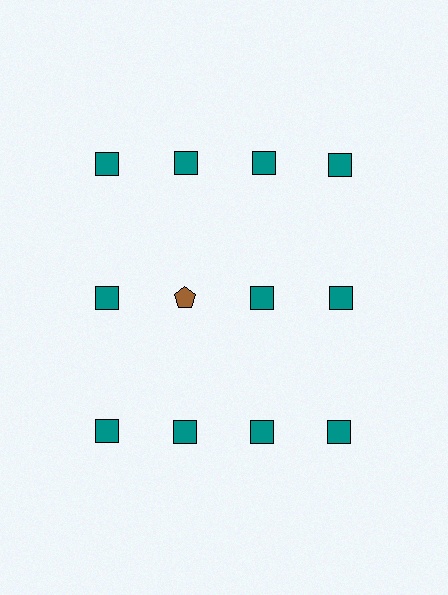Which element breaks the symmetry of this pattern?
The brown pentagon in the second row, second from left column breaks the symmetry. All other shapes are teal squares.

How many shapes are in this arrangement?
There are 12 shapes arranged in a grid pattern.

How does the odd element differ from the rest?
It differs in both color (brown instead of teal) and shape (pentagon instead of square).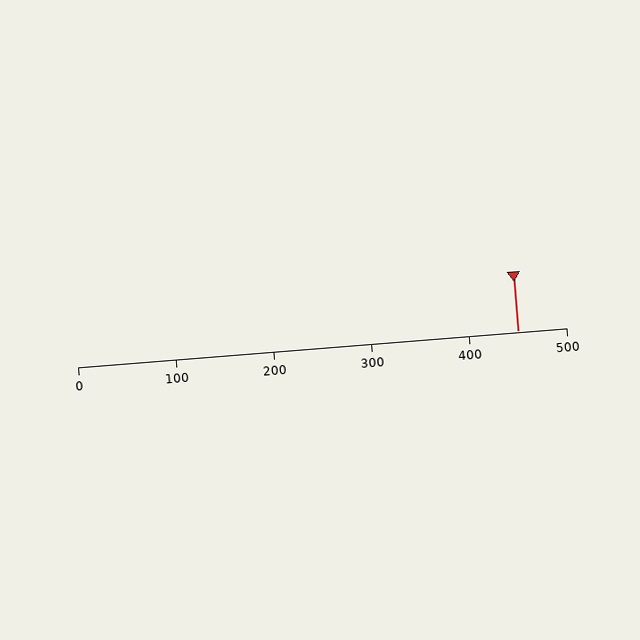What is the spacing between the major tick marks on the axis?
The major ticks are spaced 100 apart.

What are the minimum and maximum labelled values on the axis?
The axis runs from 0 to 500.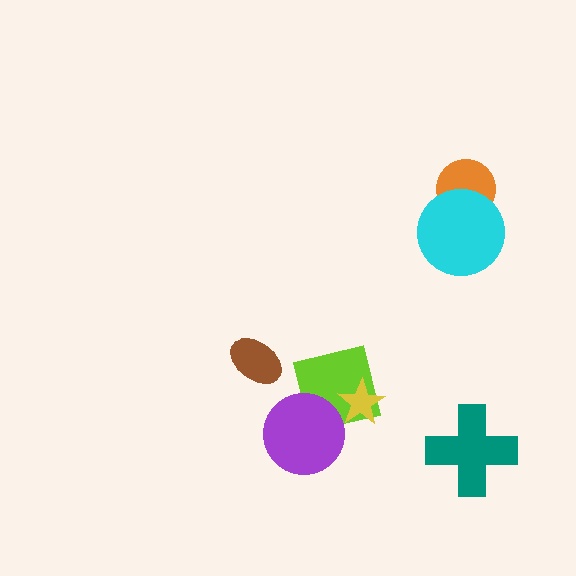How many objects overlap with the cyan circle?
1 object overlaps with the cyan circle.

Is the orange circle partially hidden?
Yes, it is partially covered by another shape.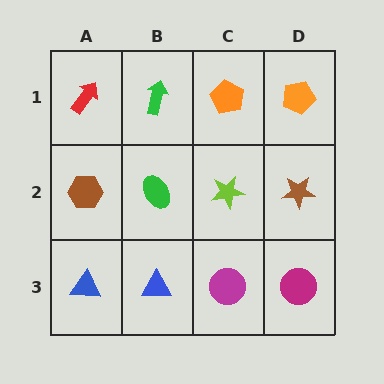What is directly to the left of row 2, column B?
A brown hexagon.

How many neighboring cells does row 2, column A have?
3.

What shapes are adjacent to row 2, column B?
A green arrow (row 1, column B), a blue triangle (row 3, column B), a brown hexagon (row 2, column A), a lime star (row 2, column C).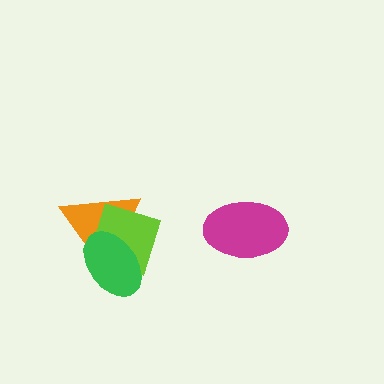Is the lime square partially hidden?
Yes, it is partially covered by another shape.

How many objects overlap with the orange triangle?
2 objects overlap with the orange triangle.